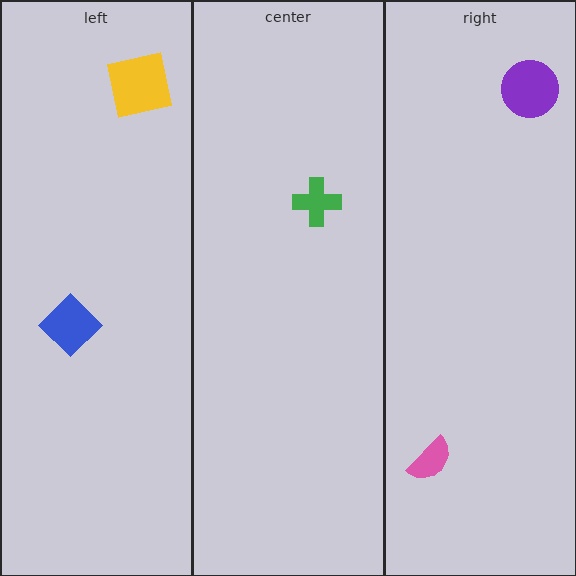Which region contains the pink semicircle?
The right region.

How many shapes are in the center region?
1.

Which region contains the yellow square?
The left region.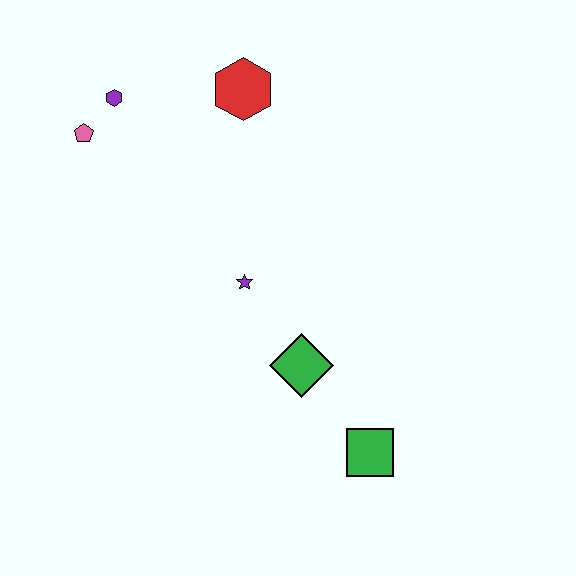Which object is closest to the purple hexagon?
The pink pentagon is closest to the purple hexagon.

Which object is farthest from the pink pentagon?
The green square is farthest from the pink pentagon.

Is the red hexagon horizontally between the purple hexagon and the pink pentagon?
No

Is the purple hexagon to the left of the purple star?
Yes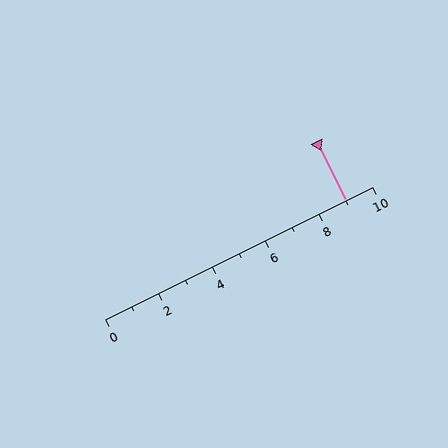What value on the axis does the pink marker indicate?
The marker indicates approximately 9.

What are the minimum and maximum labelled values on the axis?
The axis runs from 0 to 10.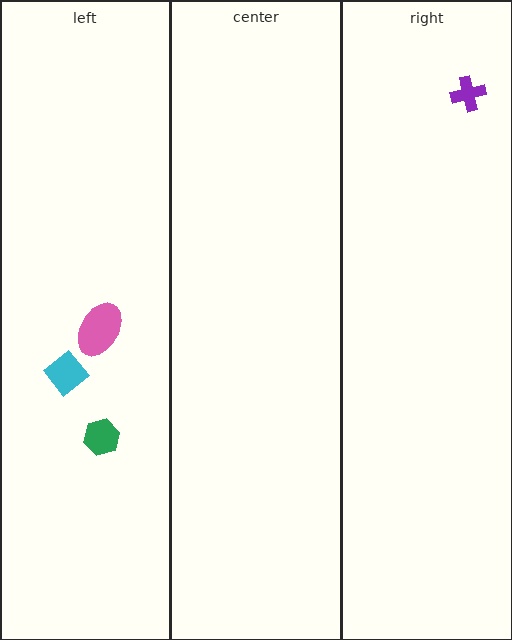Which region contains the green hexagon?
The left region.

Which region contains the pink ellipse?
The left region.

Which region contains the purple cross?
The right region.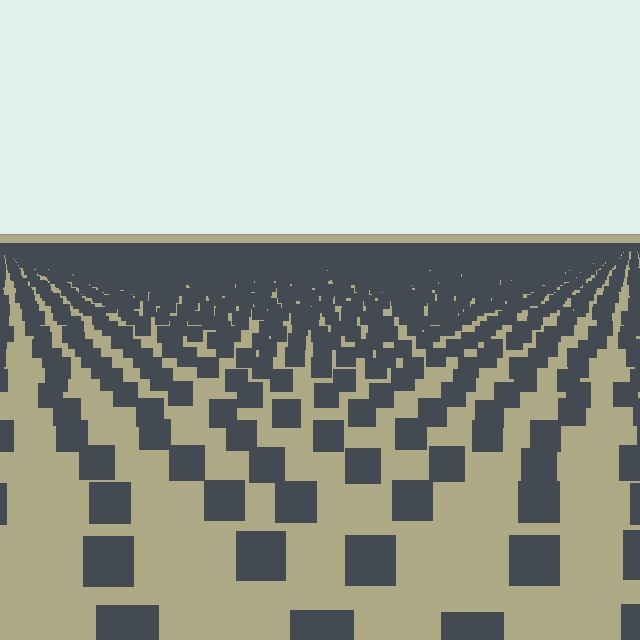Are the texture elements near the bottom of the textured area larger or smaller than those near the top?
Larger. Near the bottom, elements are closer to the viewer and appear at a bigger on-screen size.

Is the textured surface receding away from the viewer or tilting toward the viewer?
The surface is receding away from the viewer. Texture elements get smaller and denser toward the top.